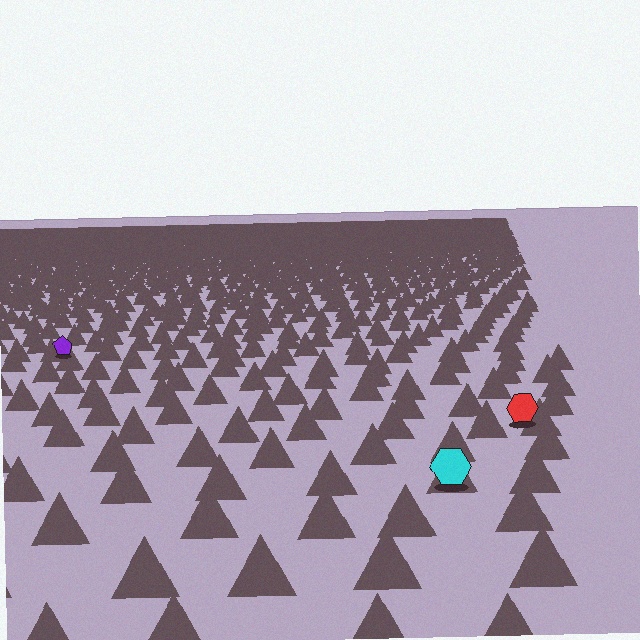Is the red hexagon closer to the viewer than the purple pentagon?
Yes. The red hexagon is closer — you can tell from the texture gradient: the ground texture is coarser near it.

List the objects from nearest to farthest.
From nearest to farthest: the cyan hexagon, the red hexagon, the purple pentagon.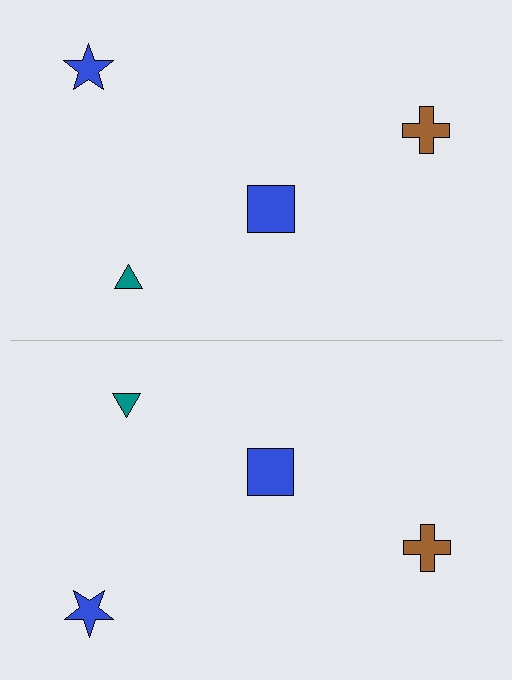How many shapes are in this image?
There are 8 shapes in this image.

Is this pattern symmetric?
Yes, this pattern has bilateral (reflection) symmetry.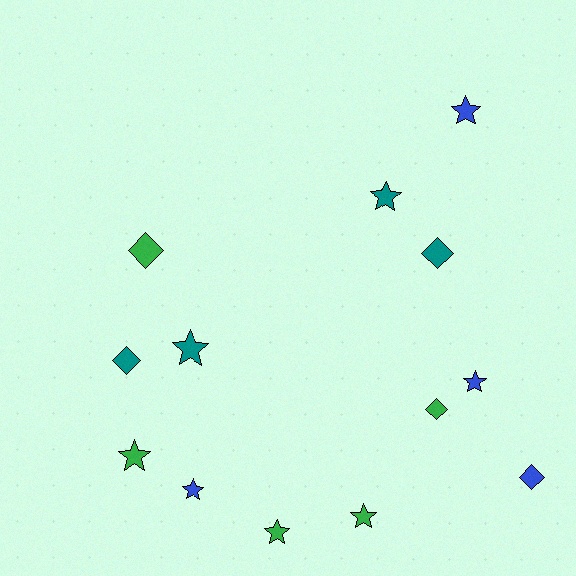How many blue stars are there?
There are 3 blue stars.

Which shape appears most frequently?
Star, with 8 objects.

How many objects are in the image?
There are 13 objects.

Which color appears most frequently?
Green, with 5 objects.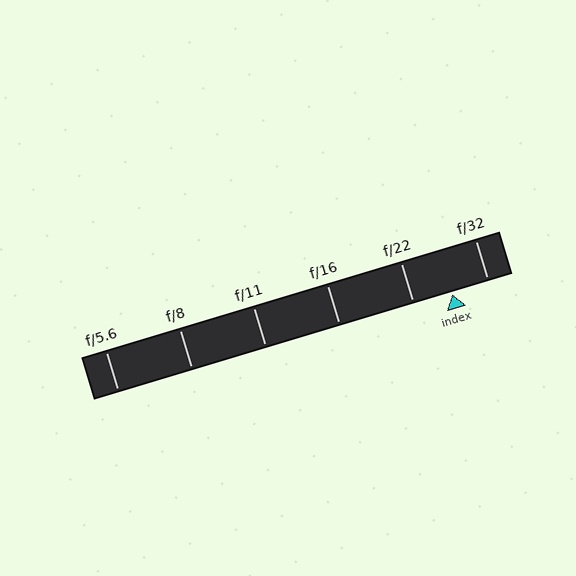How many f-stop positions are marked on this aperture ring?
There are 6 f-stop positions marked.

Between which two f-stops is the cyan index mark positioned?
The index mark is between f/22 and f/32.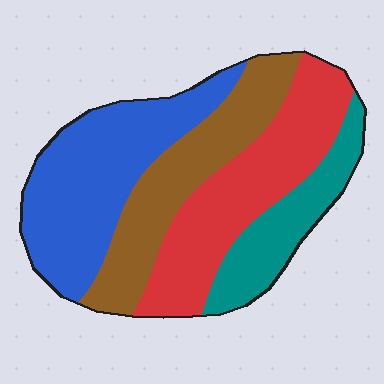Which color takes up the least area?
Teal, at roughly 15%.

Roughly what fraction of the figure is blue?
Blue takes up between a sixth and a third of the figure.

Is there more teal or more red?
Red.